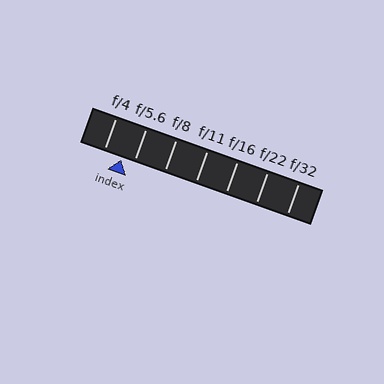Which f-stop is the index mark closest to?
The index mark is closest to f/5.6.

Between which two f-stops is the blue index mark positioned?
The index mark is between f/4 and f/5.6.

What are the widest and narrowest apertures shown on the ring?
The widest aperture shown is f/4 and the narrowest is f/32.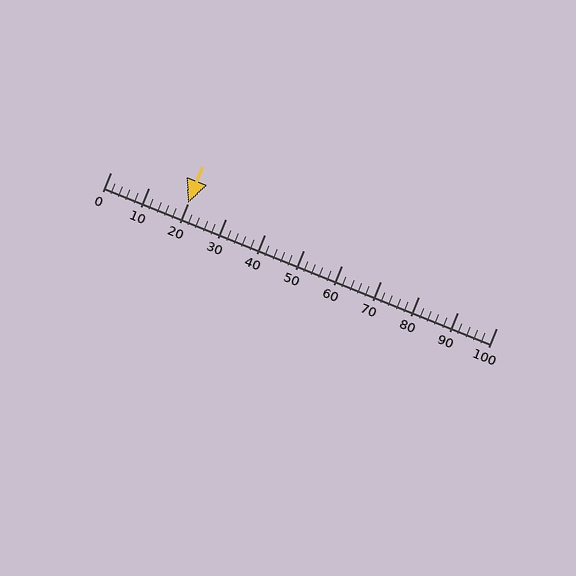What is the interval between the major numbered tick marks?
The major tick marks are spaced 10 units apart.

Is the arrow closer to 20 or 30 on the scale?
The arrow is closer to 20.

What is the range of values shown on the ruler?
The ruler shows values from 0 to 100.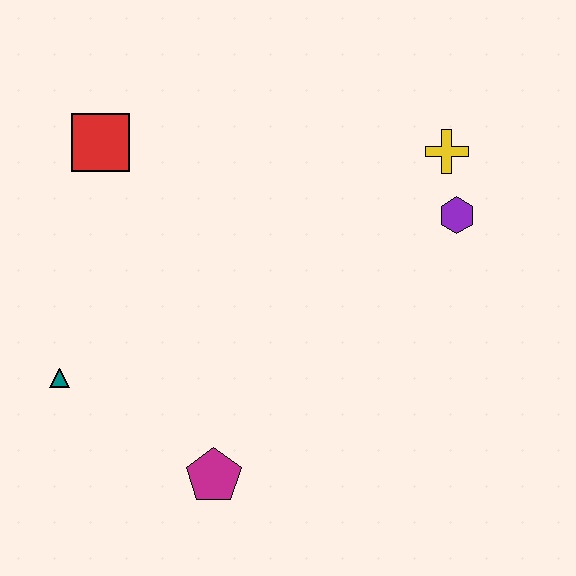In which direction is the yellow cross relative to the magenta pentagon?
The yellow cross is above the magenta pentagon.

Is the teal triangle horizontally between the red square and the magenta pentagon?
No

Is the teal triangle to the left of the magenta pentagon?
Yes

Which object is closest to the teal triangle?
The magenta pentagon is closest to the teal triangle.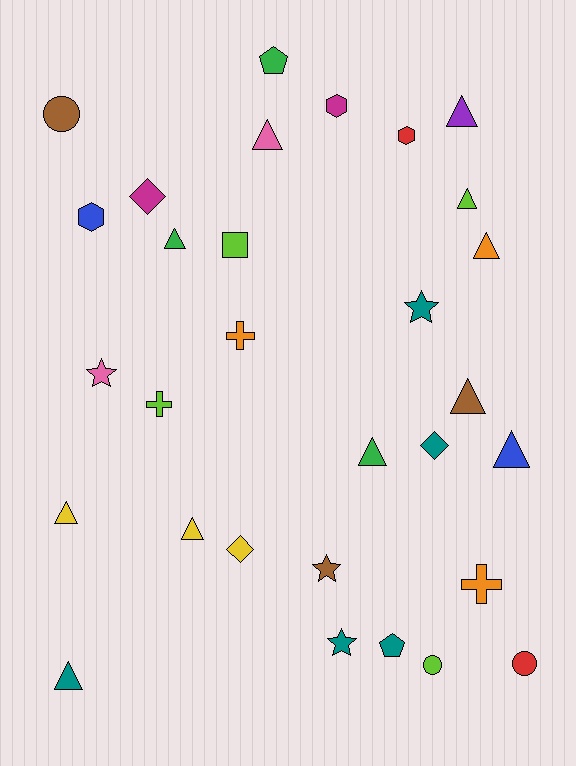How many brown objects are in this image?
There are 3 brown objects.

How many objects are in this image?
There are 30 objects.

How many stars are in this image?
There are 4 stars.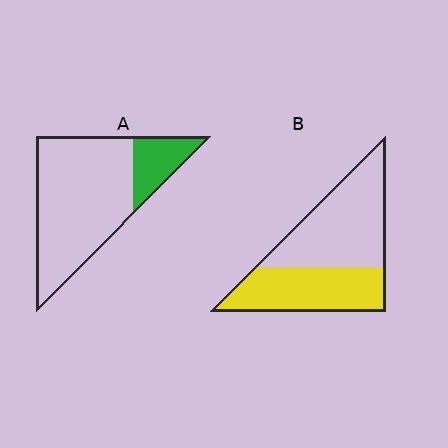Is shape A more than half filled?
No.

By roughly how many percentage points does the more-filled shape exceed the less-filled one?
By roughly 25 percentage points (B over A).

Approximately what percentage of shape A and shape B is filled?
A is approximately 20% and B is approximately 45%.